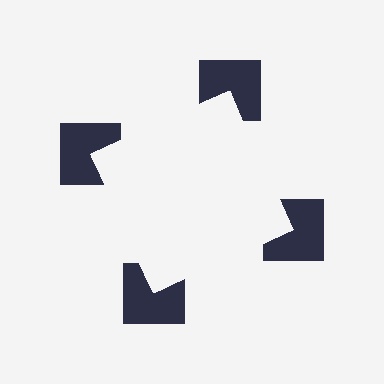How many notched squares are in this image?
There are 4 — one at each vertex of the illusory square.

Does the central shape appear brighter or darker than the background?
It typically appears slightly brighter than the background, even though no actual brightness change is drawn.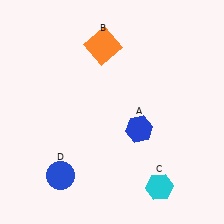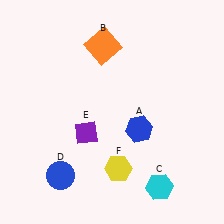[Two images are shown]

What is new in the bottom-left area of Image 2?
A purple diamond (E) was added in the bottom-left area of Image 2.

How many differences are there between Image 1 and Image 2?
There are 2 differences between the two images.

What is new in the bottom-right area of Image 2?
A yellow hexagon (F) was added in the bottom-right area of Image 2.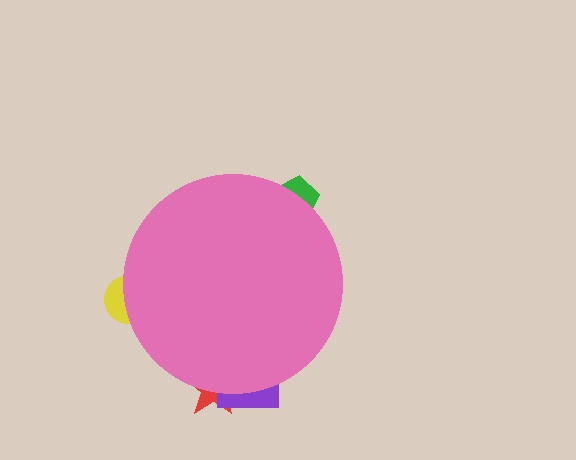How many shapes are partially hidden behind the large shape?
5 shapes are partially hidden.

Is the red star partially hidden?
Yes, the red star is partially hidden behind the pink circle.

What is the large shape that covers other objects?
A pink circle.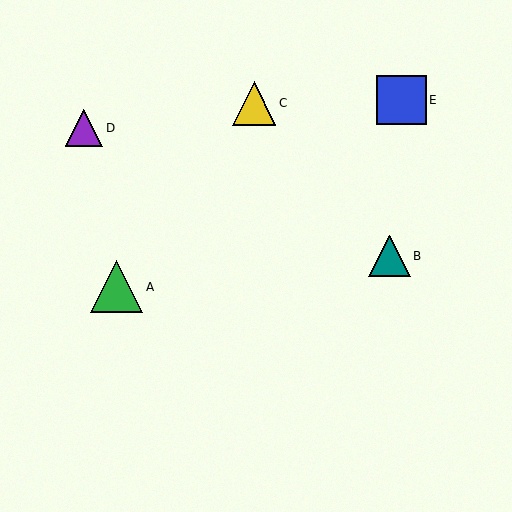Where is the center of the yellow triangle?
The center of the yellow triangle is at (254, 103).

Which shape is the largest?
The green triangle (labeled A) is the largest.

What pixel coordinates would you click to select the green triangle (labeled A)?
Click at (117, 287) to select the green triangle A.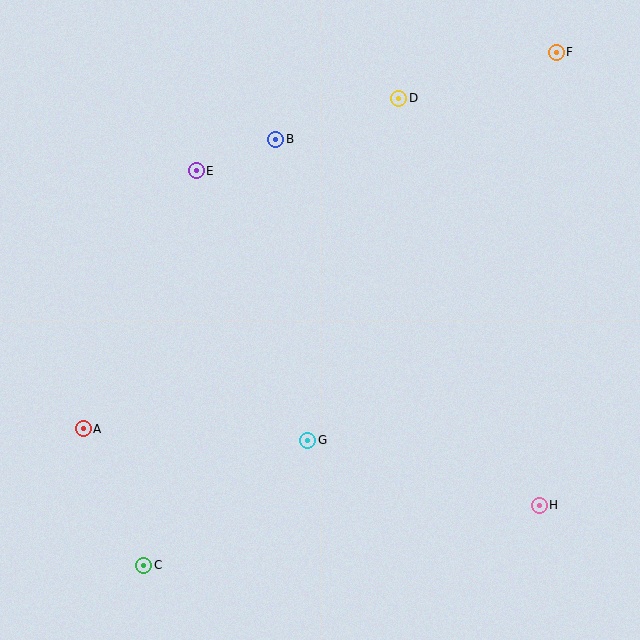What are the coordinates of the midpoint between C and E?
The midpoint between C and E is at (170, 368).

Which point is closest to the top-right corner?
Point F is closest to the top-right corner.